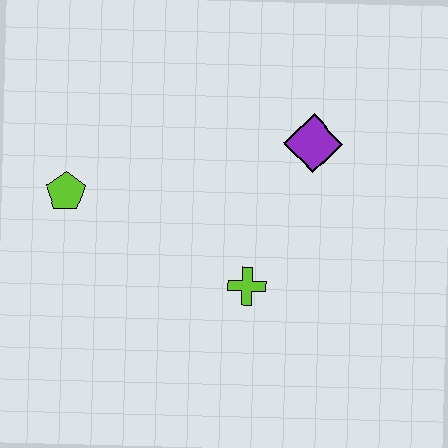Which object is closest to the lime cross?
The purple diamond is closest to the lime cross.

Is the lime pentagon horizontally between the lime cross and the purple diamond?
No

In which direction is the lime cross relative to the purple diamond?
The lime cross is below the purple diamond.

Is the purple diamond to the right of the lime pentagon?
Yes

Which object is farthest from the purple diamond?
The lime pentagon is farthest from the purple diamond.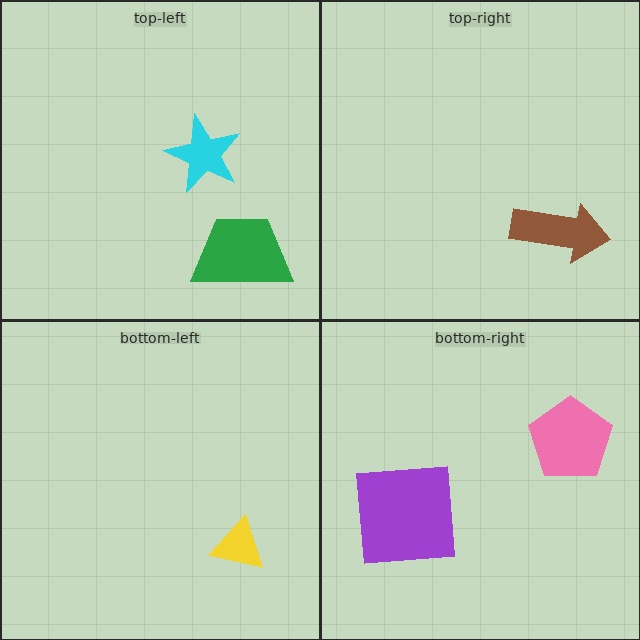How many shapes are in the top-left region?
2.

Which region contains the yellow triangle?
The bottom-left region.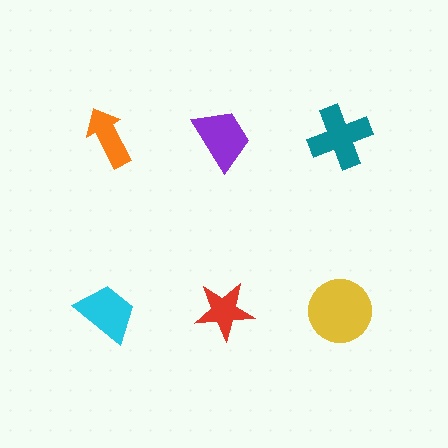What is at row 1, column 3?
A teal cross.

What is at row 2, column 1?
A cyan trapezoid.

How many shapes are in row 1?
3 shapes.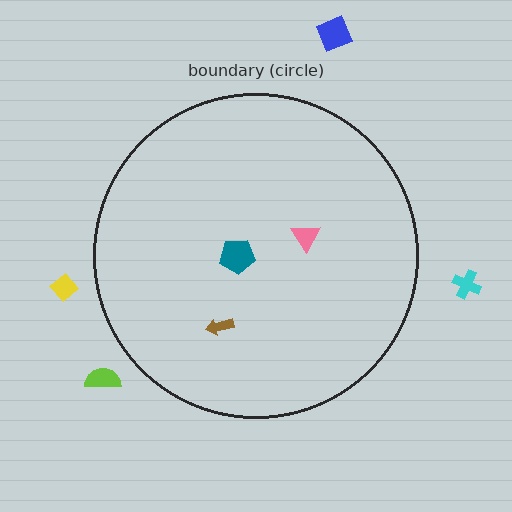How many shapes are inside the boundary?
3 inside, 4 outside.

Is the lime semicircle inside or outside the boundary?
Outside.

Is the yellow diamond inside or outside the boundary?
Outside.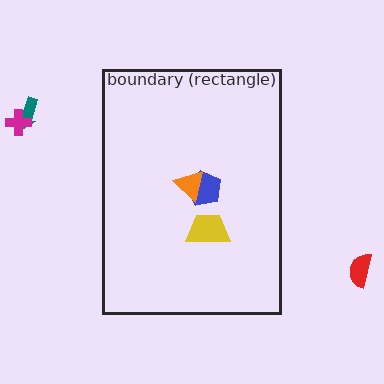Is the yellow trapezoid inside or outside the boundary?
Inside.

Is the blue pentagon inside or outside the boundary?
Inside.